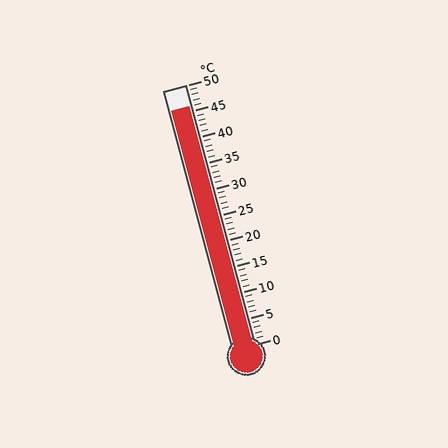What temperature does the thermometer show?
The thermometer shows approximately 46°C.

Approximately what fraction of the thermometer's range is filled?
The thermometer is filled to approximately 90% of its range.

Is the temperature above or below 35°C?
The temperature is above 35°C.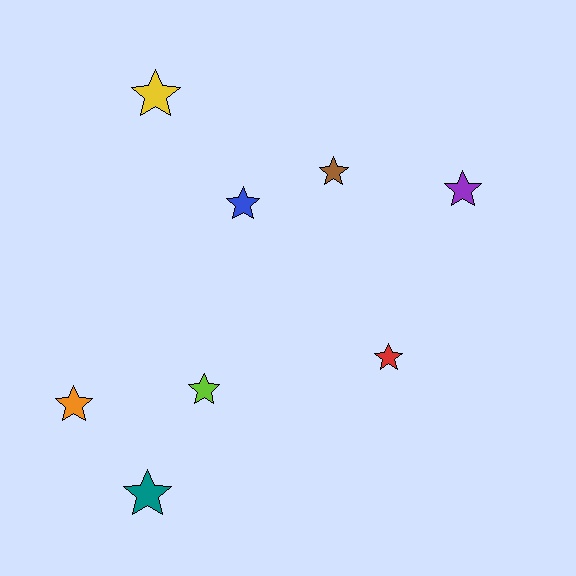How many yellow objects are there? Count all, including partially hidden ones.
There is 1 yellow object.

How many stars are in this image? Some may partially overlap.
There are 8 stars.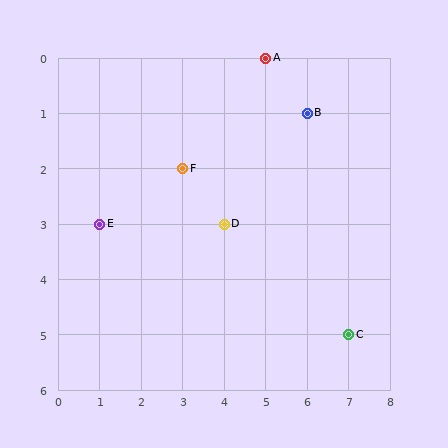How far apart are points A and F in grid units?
Points A and F are 2 columns and 2 rows apart (about 2.8 grid units diagonally).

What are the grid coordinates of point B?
Point B is at grid coordinates (6, 1).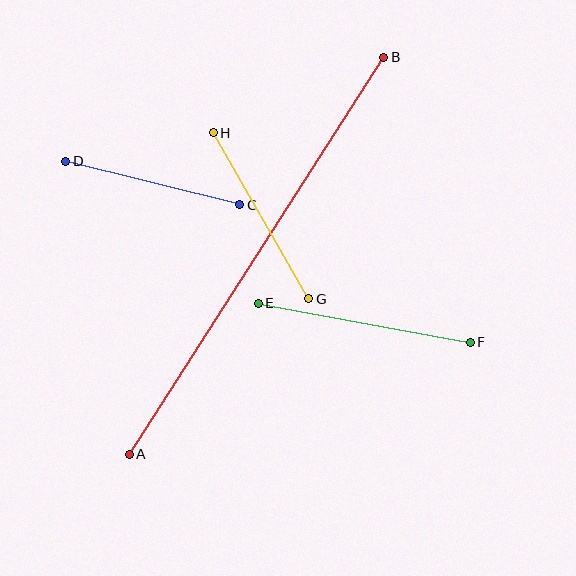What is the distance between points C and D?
The distance is approximately 179 pixels.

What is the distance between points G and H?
The distance is approximately 191 pixels.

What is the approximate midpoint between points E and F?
The midpoint is at approximately (364, 323) pixels.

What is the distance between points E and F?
The distance is approximately 215 pixels.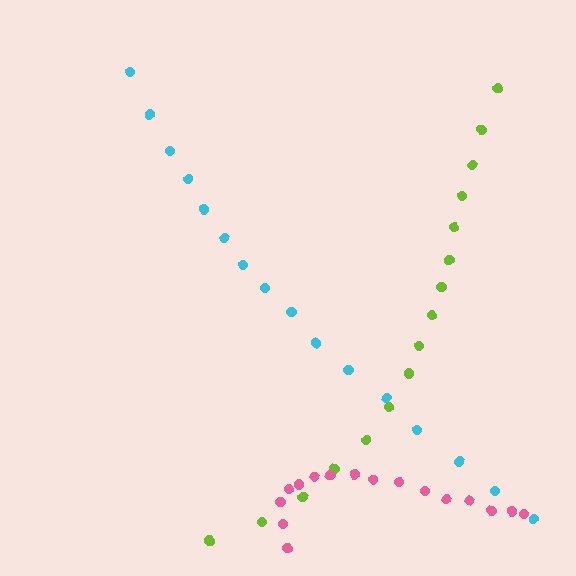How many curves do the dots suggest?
There are 3 distinct paths.